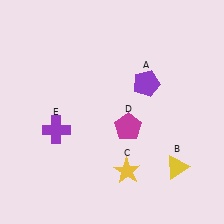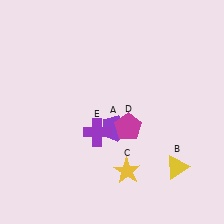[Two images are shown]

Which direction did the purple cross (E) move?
The purple cross (E) moved right.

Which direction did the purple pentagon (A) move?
The purple pentagon (A) moved down.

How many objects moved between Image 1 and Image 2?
2 objects moved between the two images.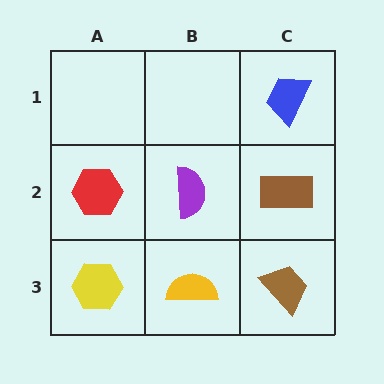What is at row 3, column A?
A yellow hexagon.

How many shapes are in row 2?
3 shapes.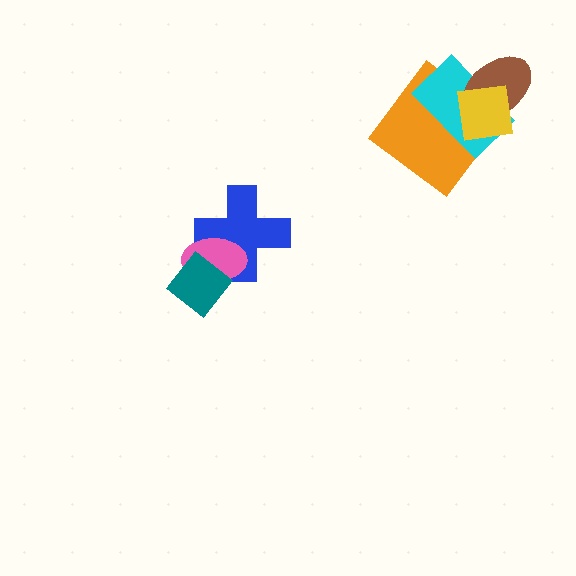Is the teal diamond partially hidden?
No, no other shape covers it.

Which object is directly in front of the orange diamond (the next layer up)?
The cyan rectangle is directly in front of the orange diamond.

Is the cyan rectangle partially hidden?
Yes, it is partially covered by another shape.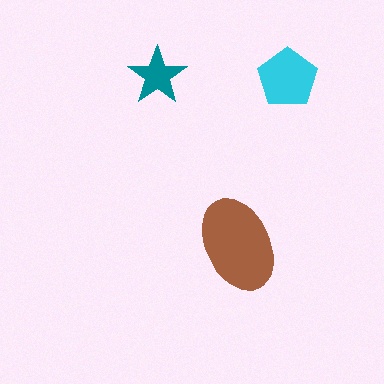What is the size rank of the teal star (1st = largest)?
3rd.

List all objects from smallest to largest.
The teal star, the cyan pentagon, the brown ellipse.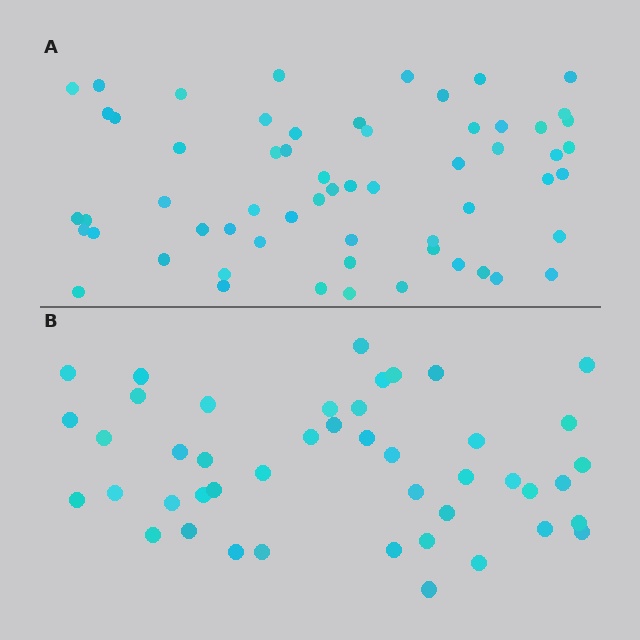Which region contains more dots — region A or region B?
Region A (the top region) has more dots.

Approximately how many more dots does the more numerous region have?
Region A has approximately 15 more dots than region B.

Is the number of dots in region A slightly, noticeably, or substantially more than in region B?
Region A has noticeably more, but not dramatically so. The ratio is roughly 1.3 to 1.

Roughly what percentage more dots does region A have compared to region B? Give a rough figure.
About 35% more.